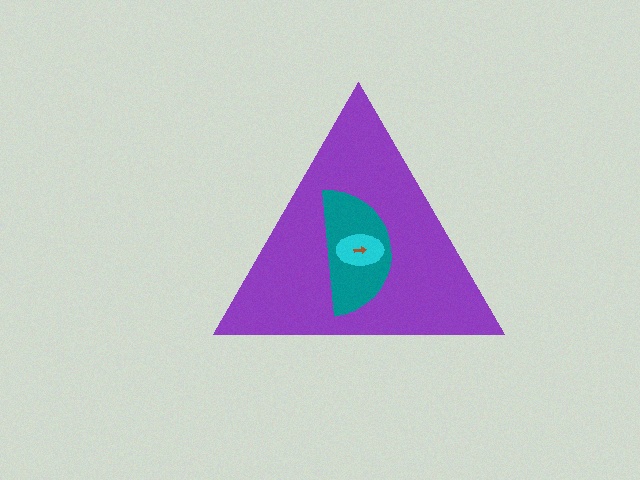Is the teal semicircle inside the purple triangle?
Yes.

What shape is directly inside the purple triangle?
The teal semicircle.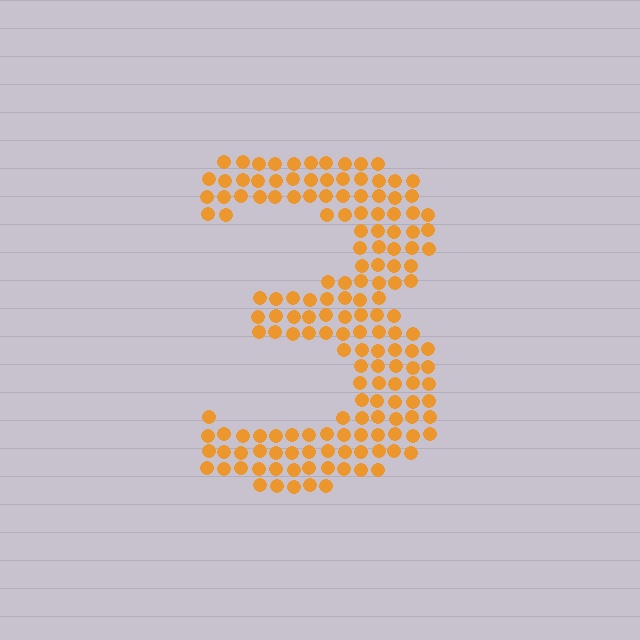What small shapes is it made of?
It is made of small circles.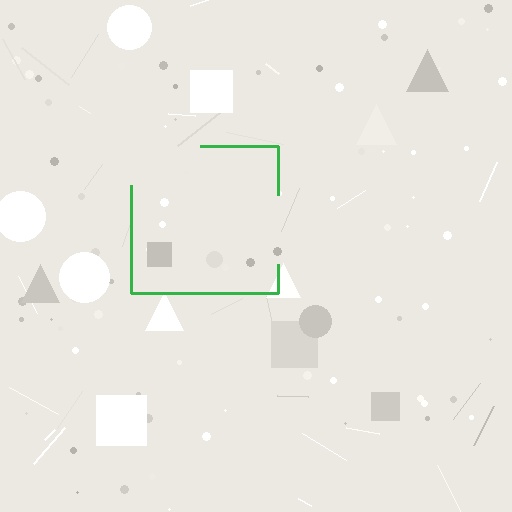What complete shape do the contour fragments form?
The contour fragments form a square.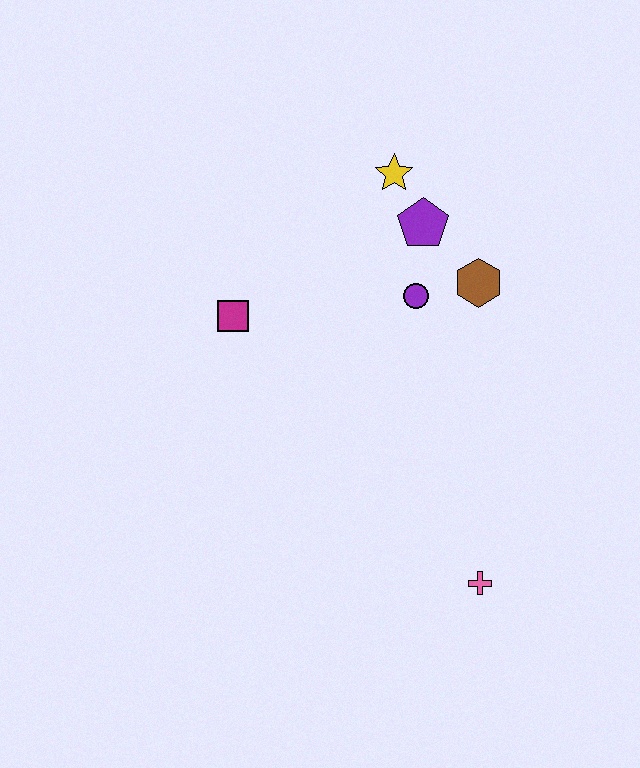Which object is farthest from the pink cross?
The yellow star is farthest from the pink cross.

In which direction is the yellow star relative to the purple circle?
The yellow star is above the purple circle.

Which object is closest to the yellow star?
The purple pentagon is closest to the yellow star.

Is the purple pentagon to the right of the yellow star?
Yes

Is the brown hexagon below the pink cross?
No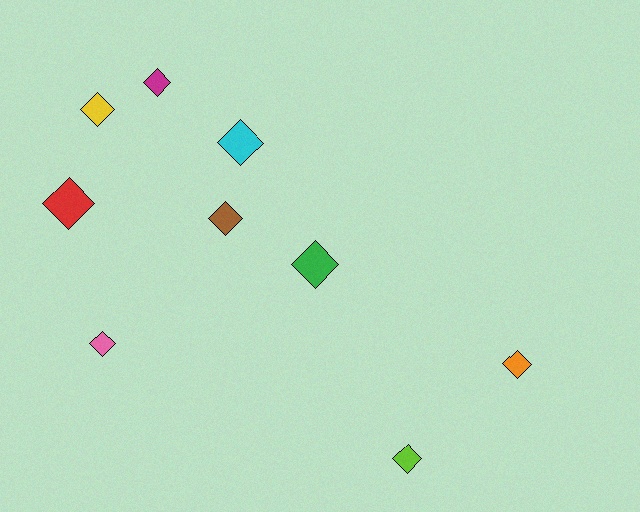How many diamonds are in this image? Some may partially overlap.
There are 9 diamonds.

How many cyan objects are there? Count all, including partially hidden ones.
There is 1 cyan object.